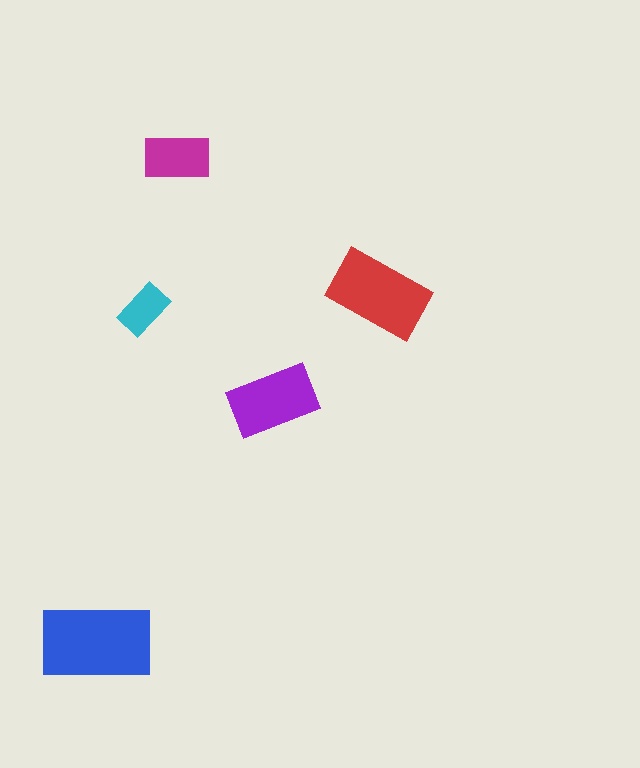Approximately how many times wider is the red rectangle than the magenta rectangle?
About 1.5 times wider.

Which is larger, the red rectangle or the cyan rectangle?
The red one.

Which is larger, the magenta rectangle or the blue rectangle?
The blue one.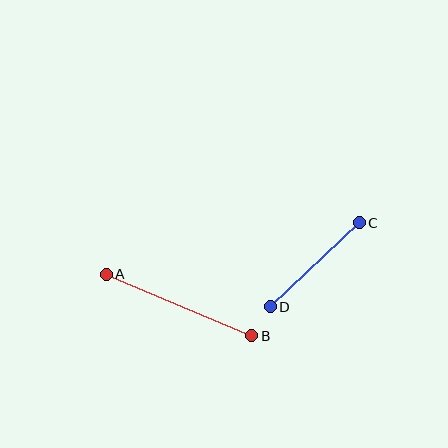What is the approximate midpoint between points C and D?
The midpoint is at approximately (315, 265) pixels.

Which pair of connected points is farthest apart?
Points A and B are farthest apart.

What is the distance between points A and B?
The distance is approximately 158 pixels.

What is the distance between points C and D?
The distance is approximately 122 pixels.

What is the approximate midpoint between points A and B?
The midpoint is at approximately (179, 305) pixels.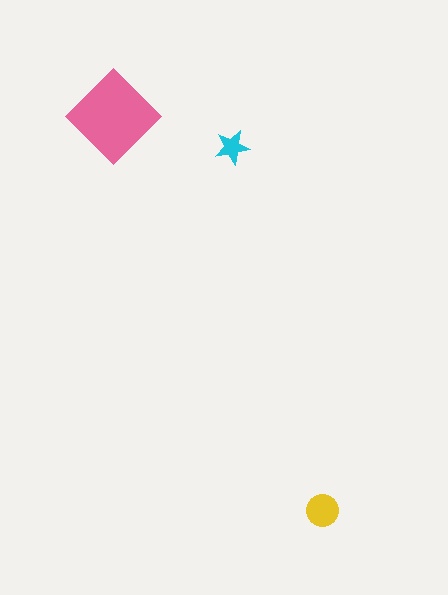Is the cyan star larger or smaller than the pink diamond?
Smaller.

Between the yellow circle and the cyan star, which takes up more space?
The yellow circle.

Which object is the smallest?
The cyan star.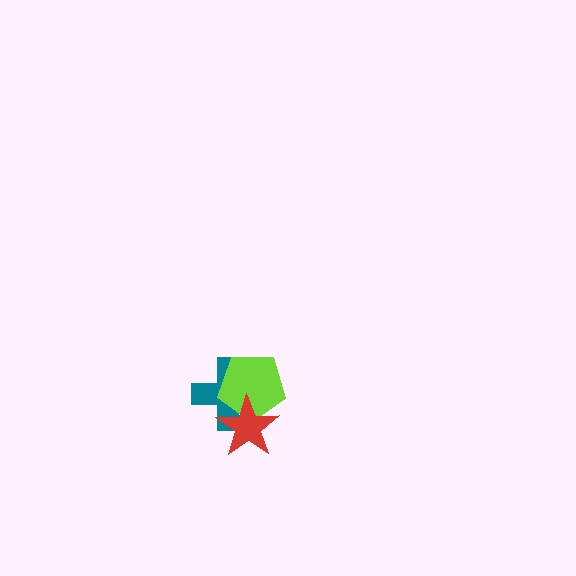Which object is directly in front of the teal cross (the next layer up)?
The lime pentagon is directly in front of the teal cross.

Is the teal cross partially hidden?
Yes, it is partially covered by another shape.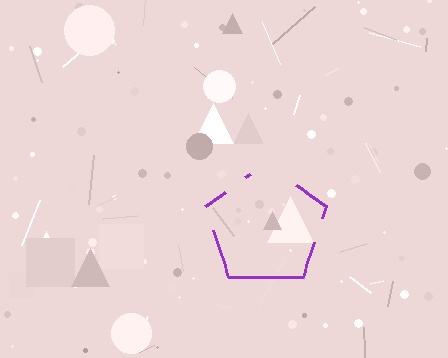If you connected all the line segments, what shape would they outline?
They would outline a pentagon.